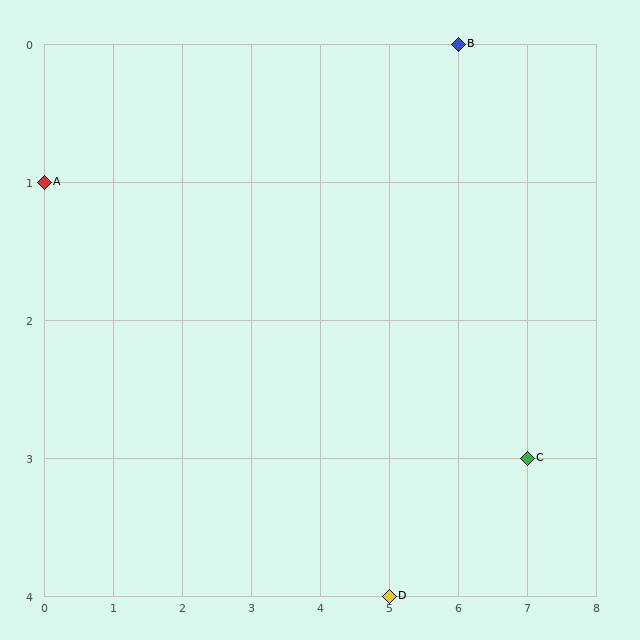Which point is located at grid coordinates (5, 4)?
Point D is at (5, 4).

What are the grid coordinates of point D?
Point D is at grid coordinates (5, 4).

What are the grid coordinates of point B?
Point B is at grid coordinates (6, 0).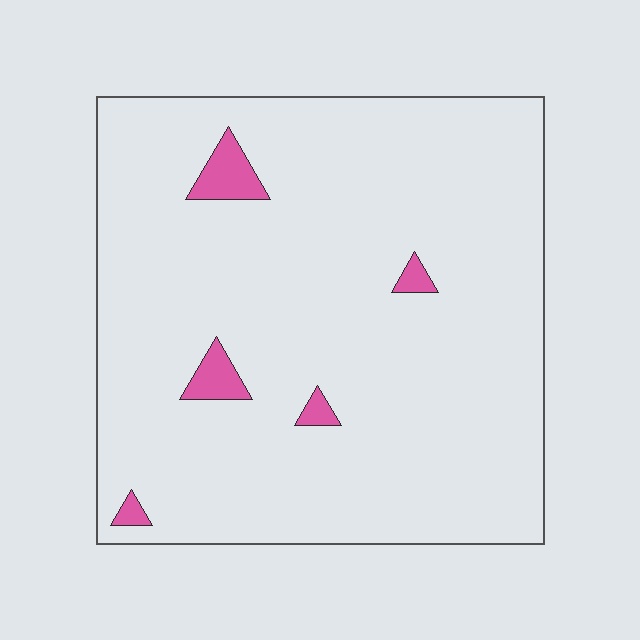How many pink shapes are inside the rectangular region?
5.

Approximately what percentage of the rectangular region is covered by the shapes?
Approximately 5%.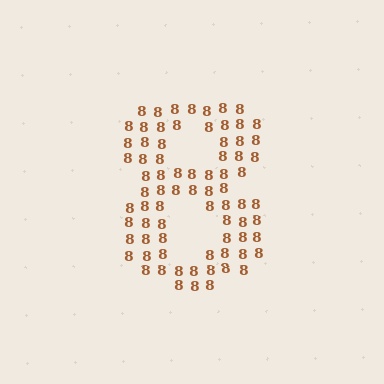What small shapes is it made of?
It is made of small digit 8's.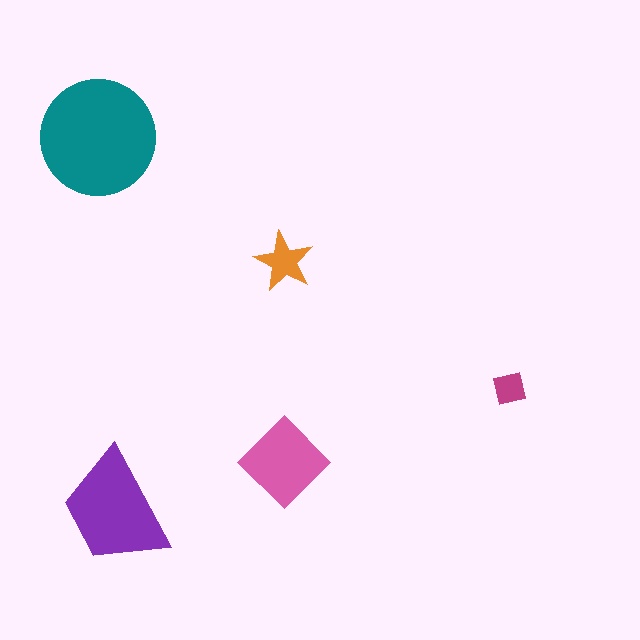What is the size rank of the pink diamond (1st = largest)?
3rd.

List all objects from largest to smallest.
The teal circle, the purple trapezoid, the pink diamond, the orange star, the magenta square.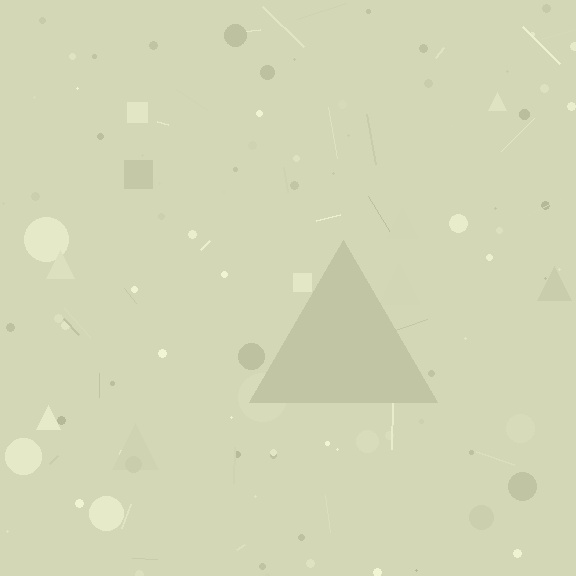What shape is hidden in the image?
A triangle is hidden in the image.